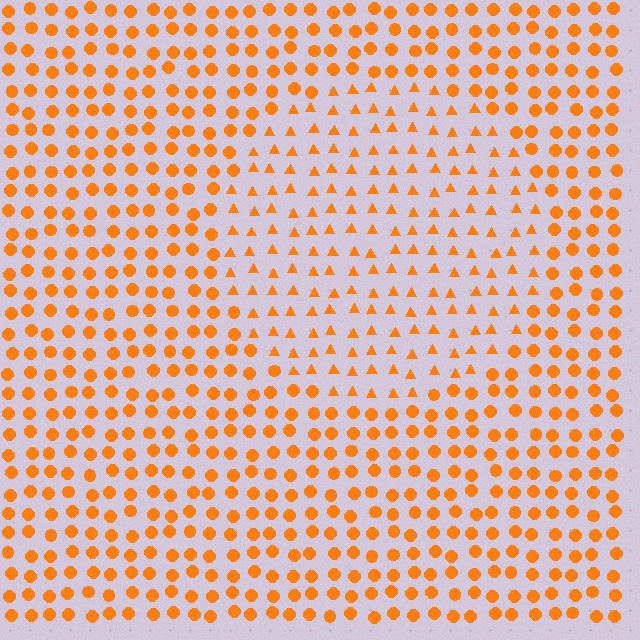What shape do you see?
I see a circle.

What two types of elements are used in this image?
The image uses triangles inside the circle region and circles outside it.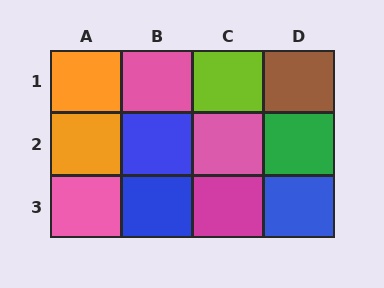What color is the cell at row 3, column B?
Blue.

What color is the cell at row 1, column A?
Orange.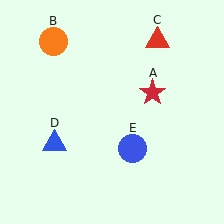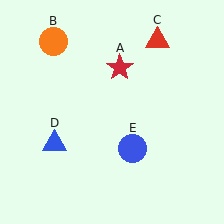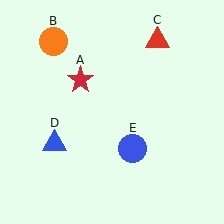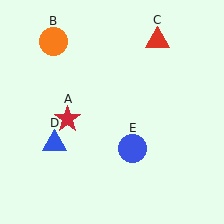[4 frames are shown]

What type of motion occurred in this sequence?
The red star (object A) rotated counterclockwise around the center of the scene.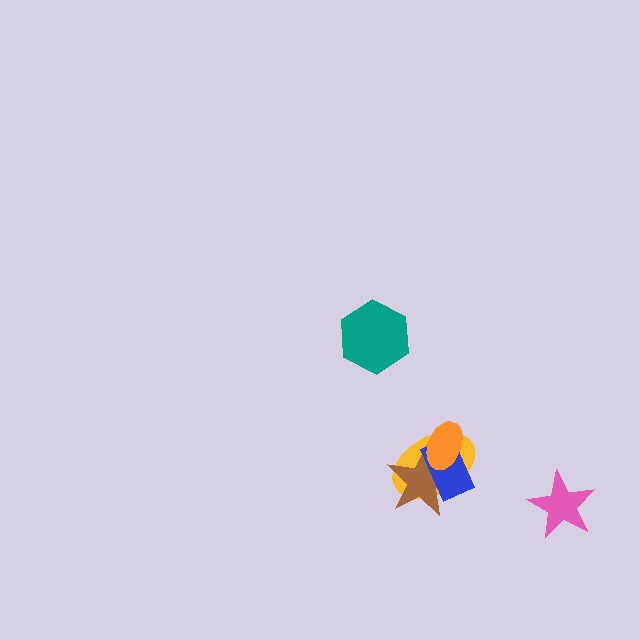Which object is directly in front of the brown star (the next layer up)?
The blue rectangle is directly in front of the brown star.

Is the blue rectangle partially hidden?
Yes, it is partially covered by another shape.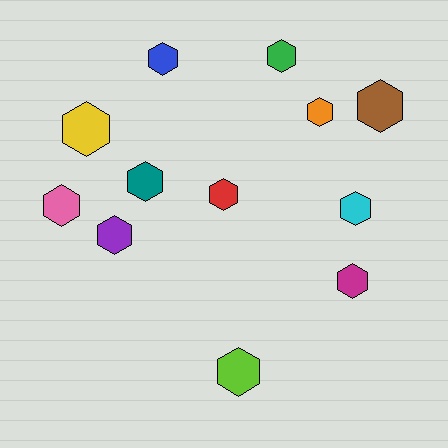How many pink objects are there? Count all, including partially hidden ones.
There is 1 pink object.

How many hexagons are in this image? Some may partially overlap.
There are 12 hexagons.